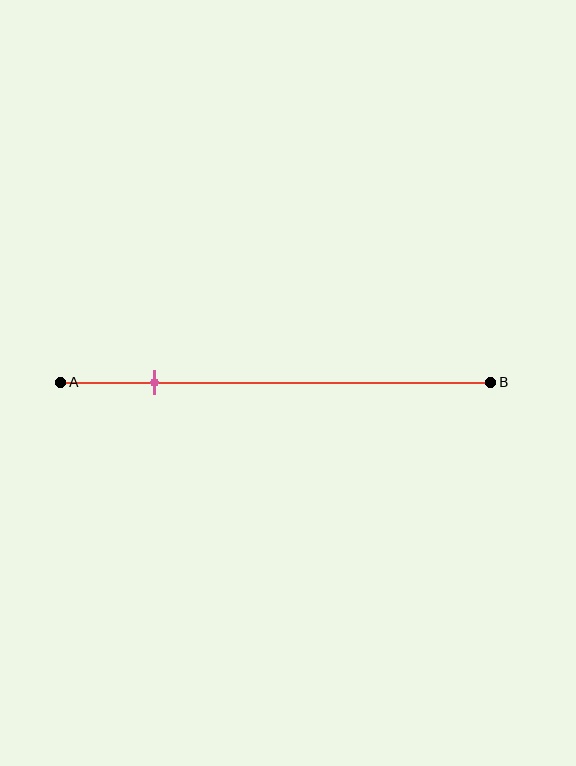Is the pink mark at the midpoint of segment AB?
No, the mark is at about 20% from A, not at the 50% midpoint.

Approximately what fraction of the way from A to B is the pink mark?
The pink mark is approximately 20% of the way from A to B.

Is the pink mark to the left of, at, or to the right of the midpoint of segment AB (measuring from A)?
The pink mark is to the left of the midpoint of segment AB.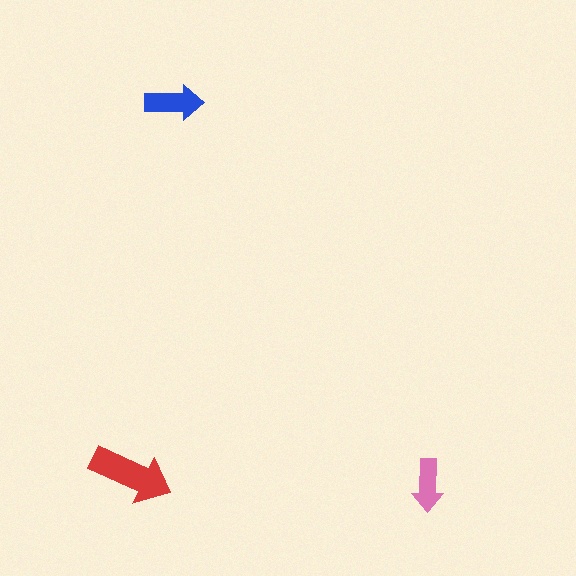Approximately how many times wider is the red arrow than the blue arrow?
About 1.5 times wider.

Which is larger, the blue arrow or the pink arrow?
The blue one.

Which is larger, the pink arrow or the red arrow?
The red one.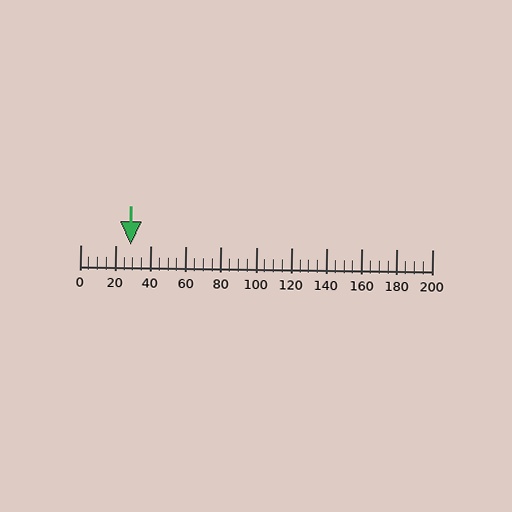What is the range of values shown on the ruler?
The ruler shows values from 0 to 200.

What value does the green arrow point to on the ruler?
The green arrow points to approximately 28.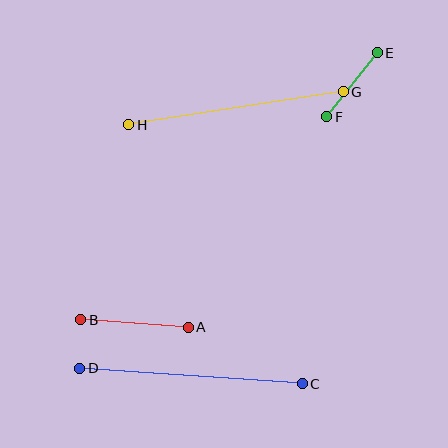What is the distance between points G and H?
The distance is approximately 217 pixels.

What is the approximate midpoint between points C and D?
The midpoint is at approximately (191, 376) pixels.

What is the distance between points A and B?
The distance is approximately 108 pixels.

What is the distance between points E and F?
The distance is approximately 82 pixels.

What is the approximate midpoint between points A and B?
The midpoint is at approximately (135, 324) pixels.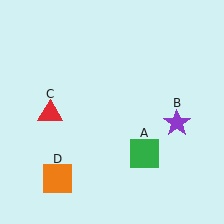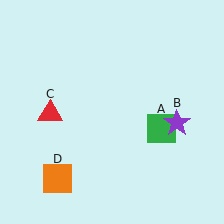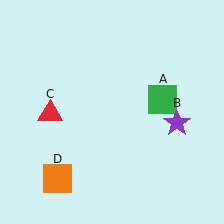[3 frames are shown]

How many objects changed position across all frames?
1 object changed position: green square (object A).